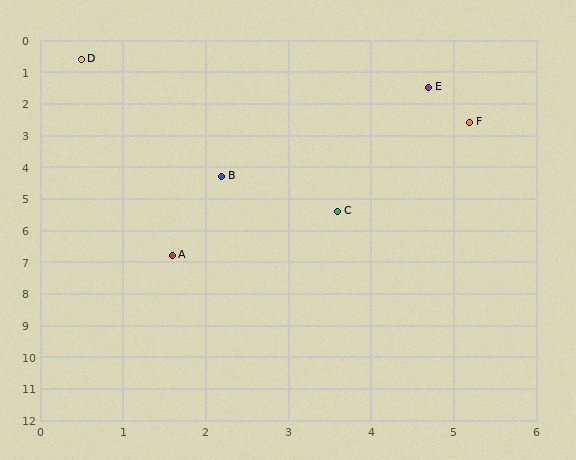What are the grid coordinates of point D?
Point D is at approximately (0.5, 0.6).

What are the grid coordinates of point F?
Point F is at approximately (5.2, 2.6).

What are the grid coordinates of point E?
Point E is at approximately (4.7, 1.5).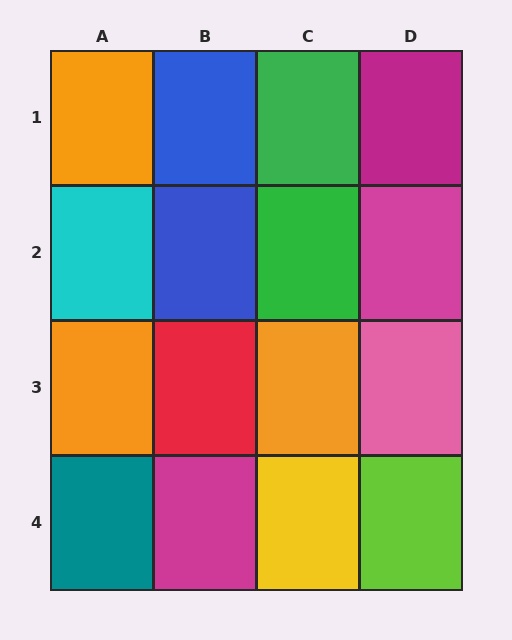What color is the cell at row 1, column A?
Orange.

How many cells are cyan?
1 cell is cyan.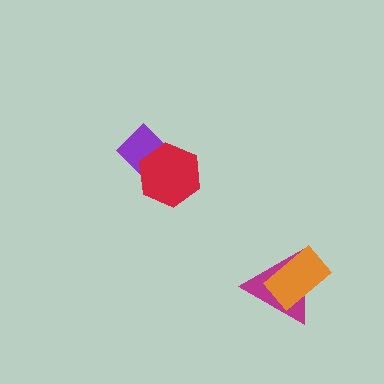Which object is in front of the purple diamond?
The red hexagon is in front of the purple diamond.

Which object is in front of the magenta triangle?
The orange rectangle is in front of the magenta triangle.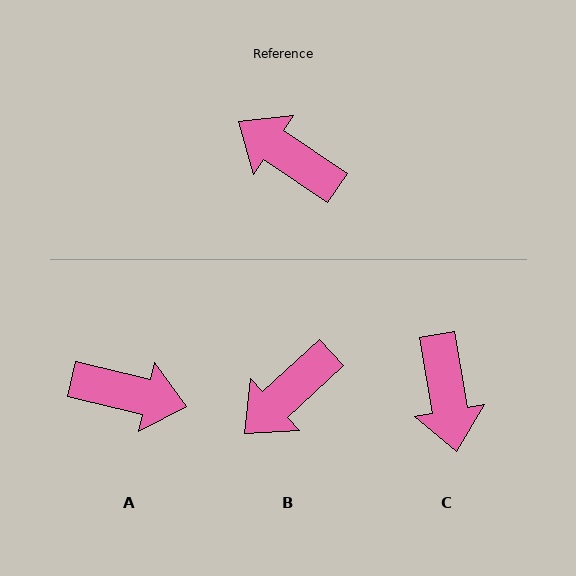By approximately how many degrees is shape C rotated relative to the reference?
Approximately 134 degrees counter-clockwise.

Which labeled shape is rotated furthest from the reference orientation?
A, about 159 degrees away.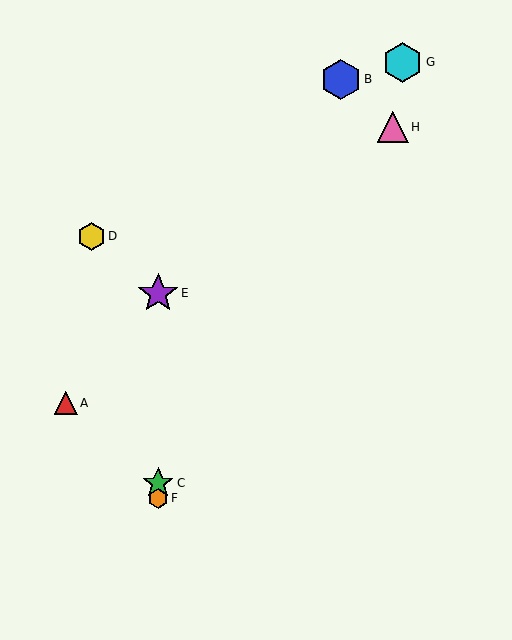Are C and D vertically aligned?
No, C is at x≈158 and D is at x≈91.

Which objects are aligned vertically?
Objects C, E, F are aligned vertically.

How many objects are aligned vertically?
3 objects (C, E, F) are aligned vertically.